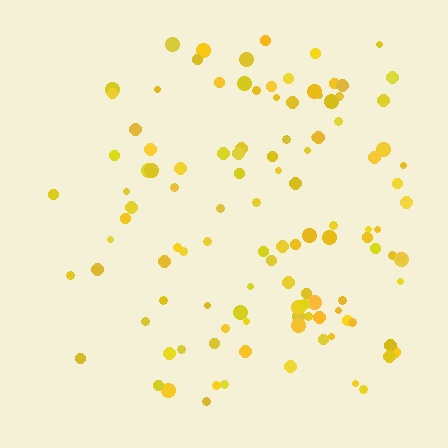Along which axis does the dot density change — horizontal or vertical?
Horizontal.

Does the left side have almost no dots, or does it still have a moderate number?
Still a moderate number, just noticeably fewer than the right.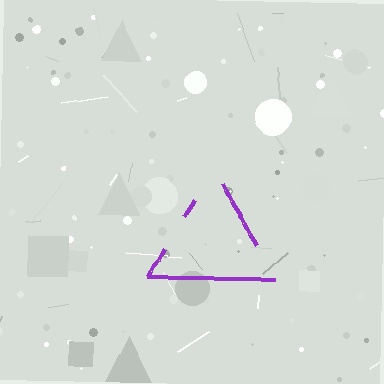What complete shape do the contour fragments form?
The contour fragments form a triangle.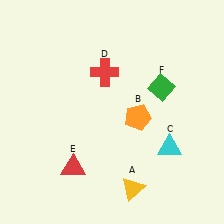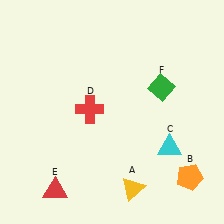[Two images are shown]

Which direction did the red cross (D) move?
The red cross (D) moved down.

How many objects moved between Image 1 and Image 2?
3 objects moved between the two images.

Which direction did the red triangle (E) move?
The red triangle (E) moved down.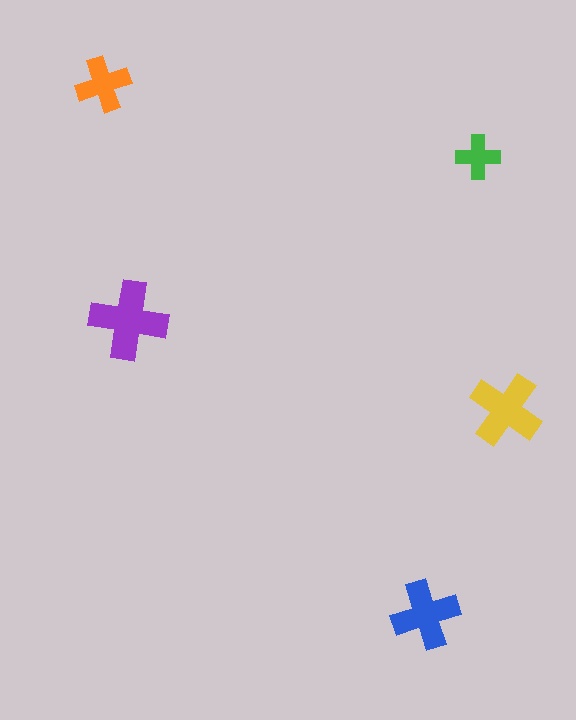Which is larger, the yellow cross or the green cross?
The yellow one.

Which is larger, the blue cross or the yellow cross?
The yellow one.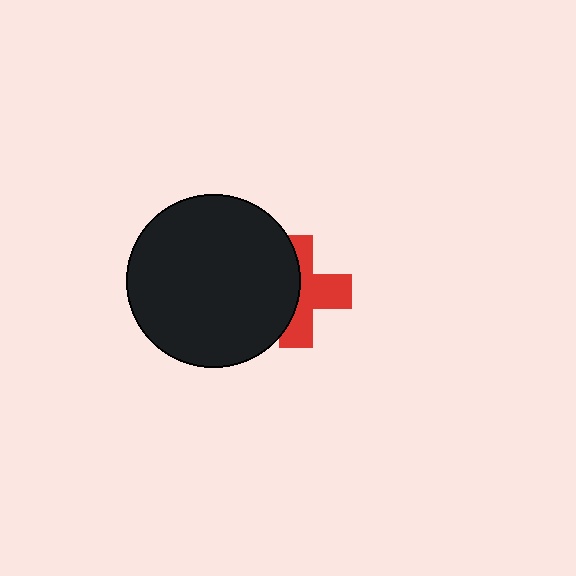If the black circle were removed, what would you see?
You would see the complete red cross.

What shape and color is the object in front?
The object in front is a black circle.